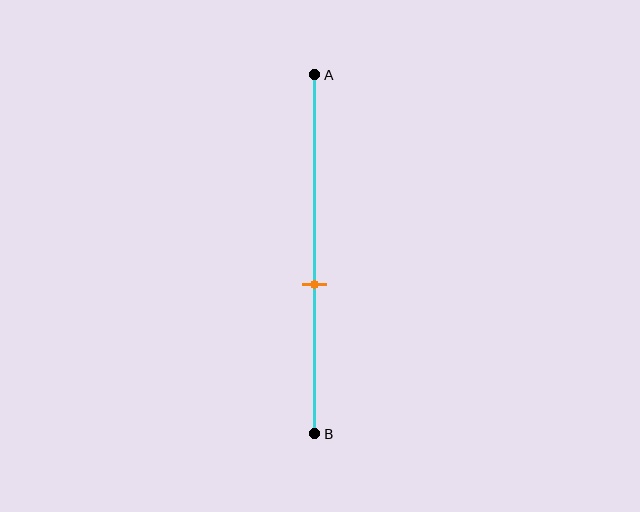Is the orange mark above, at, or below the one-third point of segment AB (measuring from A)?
The orange mark is below the one-third point of segment AB.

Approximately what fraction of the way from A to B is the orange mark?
The orange mark is approximately 60% of the way from A to B.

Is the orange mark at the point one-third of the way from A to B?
No, the mark is at about 60% from A, not at the 33% one-third point.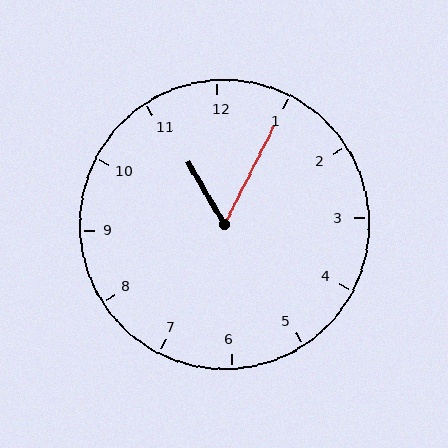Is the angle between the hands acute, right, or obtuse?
It is acute.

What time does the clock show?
11:05.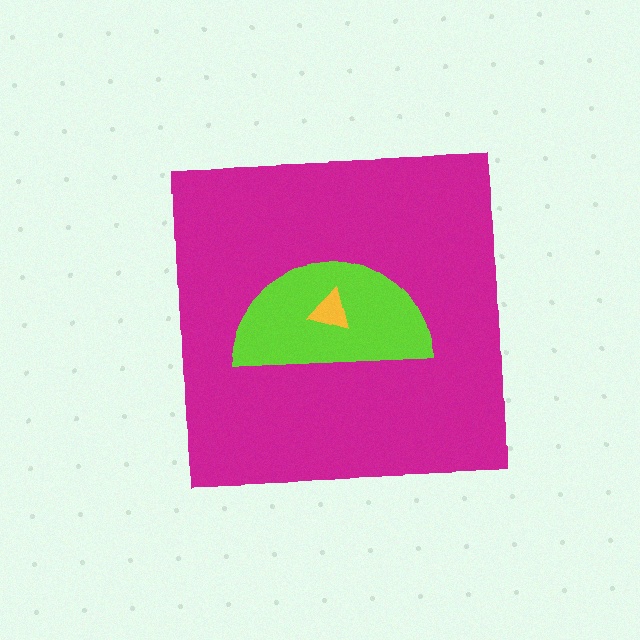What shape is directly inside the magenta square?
The lime semicircle.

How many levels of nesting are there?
3.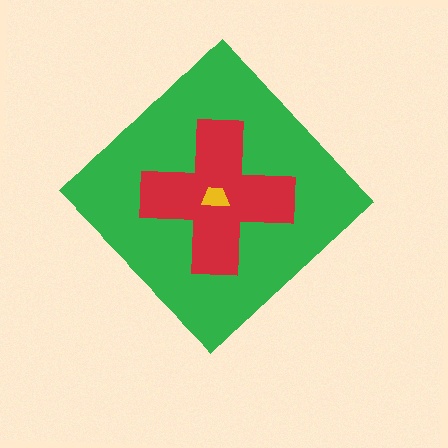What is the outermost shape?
The green diamond.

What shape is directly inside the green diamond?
The red cross.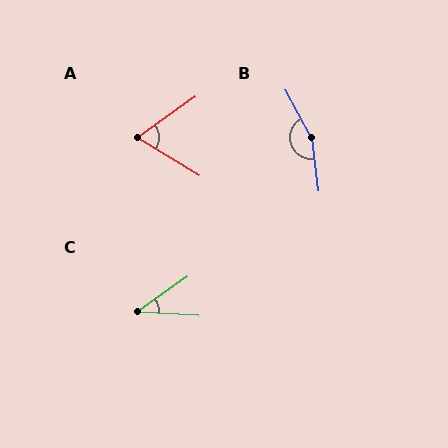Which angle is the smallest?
C, at approximately 38 degrees.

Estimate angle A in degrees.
Approximately 66 degrees.